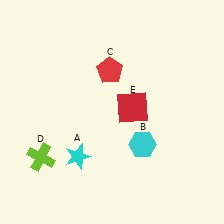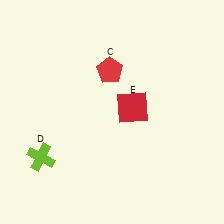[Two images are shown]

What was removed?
The cyan hexagon (B), the cyan star (A) were removed in Image 2.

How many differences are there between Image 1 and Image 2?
There are 2 differences between the two images.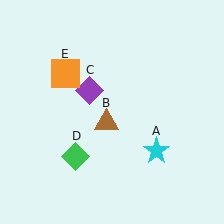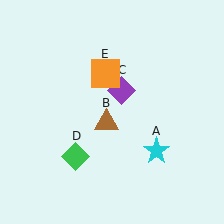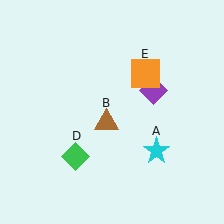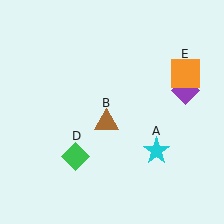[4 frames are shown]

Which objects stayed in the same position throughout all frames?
Cyan star (object A) and brown triangle (object B) and green diamond (object D) remained stationary.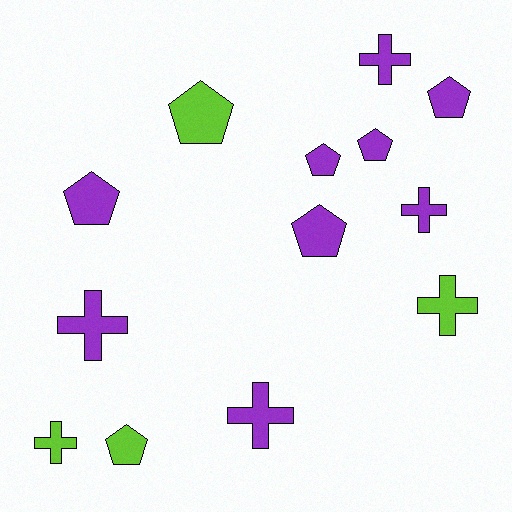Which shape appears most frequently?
Pentagon, with 7 objects.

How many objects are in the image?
There are 13 objects.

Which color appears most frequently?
Purple, with 9 objects.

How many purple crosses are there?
There are 4 purple crosses.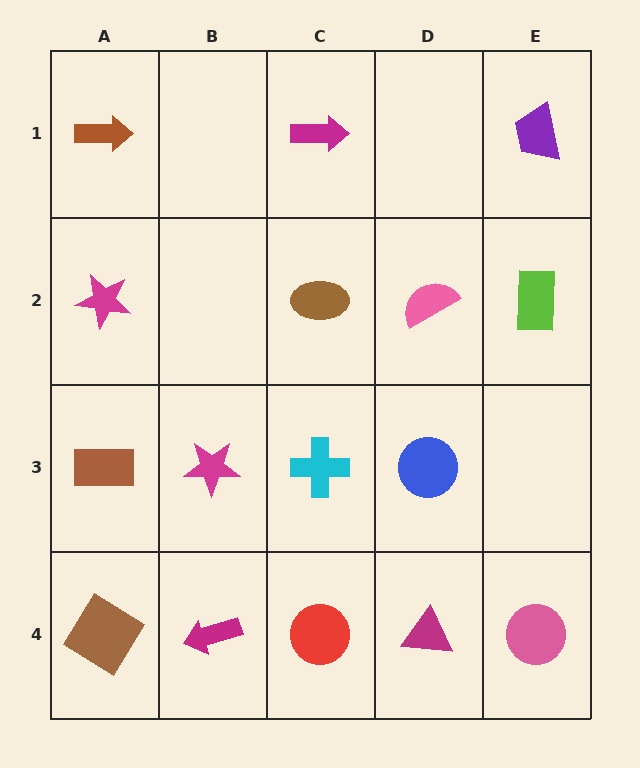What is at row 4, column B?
A magenta arrow.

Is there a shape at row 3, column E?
No, that cell is empty.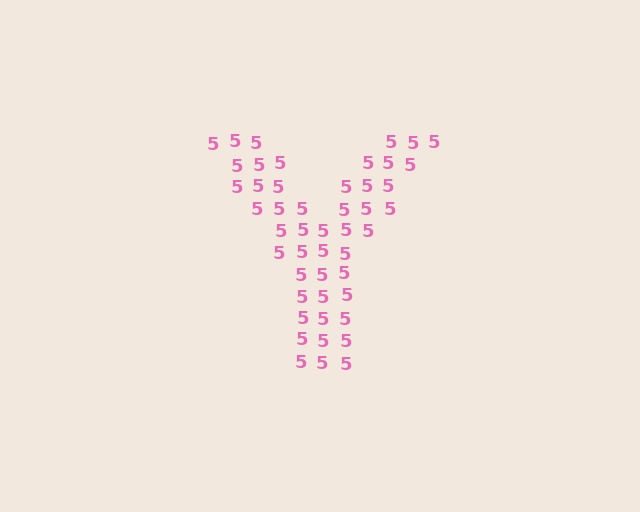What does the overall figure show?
The overall figure shows the letter Y.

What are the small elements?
The small elements are digit 5's.